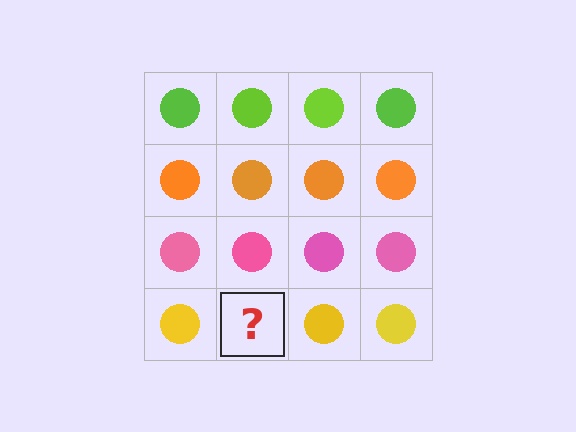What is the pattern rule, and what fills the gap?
The rule is that each row has a consistent color. The gap should be filled with a yellow circle.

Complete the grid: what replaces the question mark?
The question mark should be replaced with a yellow circle.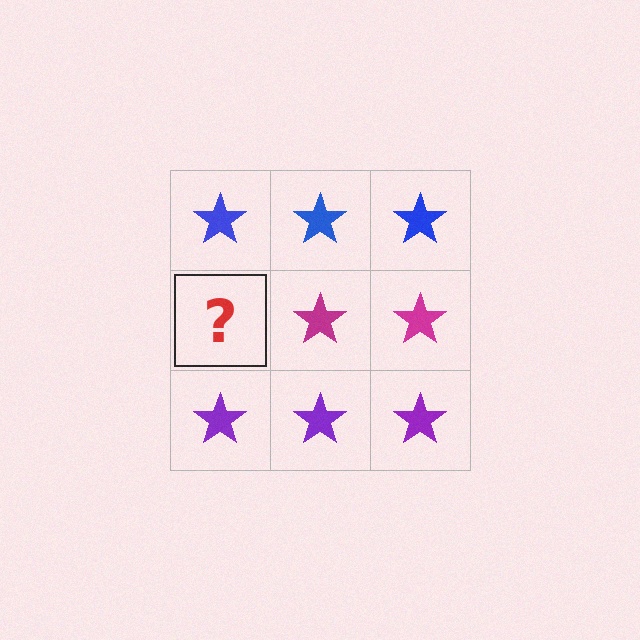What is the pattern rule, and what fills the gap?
The rule is that each row has a consistent color. The gap should be filled with a magenta star.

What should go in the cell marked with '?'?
The missing cell should contain a magenta star.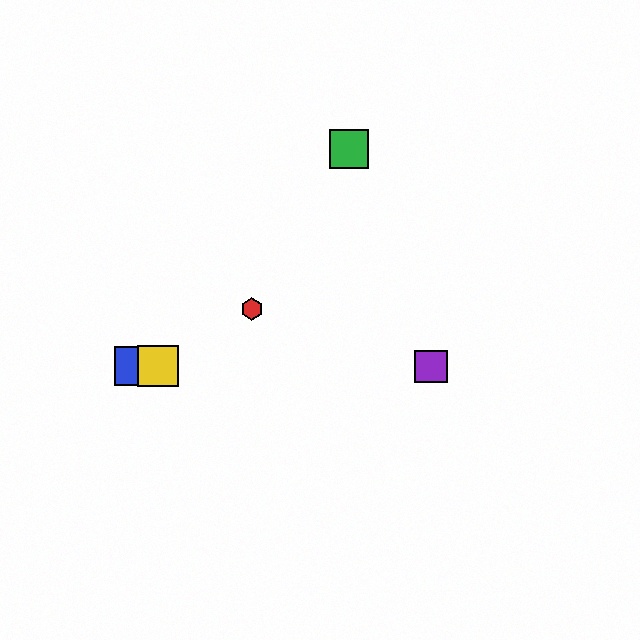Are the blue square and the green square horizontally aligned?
No, the blue square is at y≈366 and the green square is at y≈149.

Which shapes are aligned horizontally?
The blue square, the yellow square, the purple square are aligned horizontally.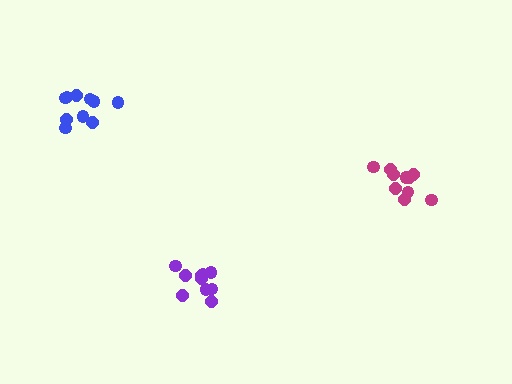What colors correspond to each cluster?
The clusters are colored: magenta, purple, blue.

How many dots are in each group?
Group 1: 10 dots, Group 2: 10 dots, Group 3: 10 dots (30 total).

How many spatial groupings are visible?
There are 3 spatial groupings.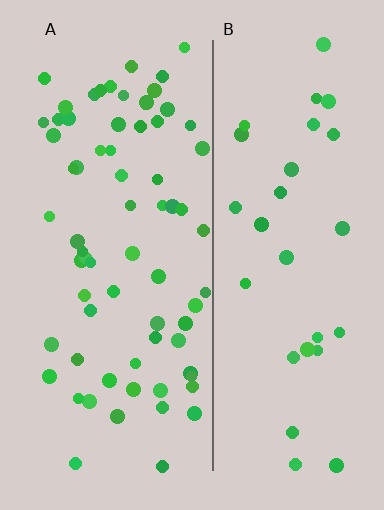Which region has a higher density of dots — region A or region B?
A (the left).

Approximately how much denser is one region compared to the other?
Approximately 2.3× — region A over region B.